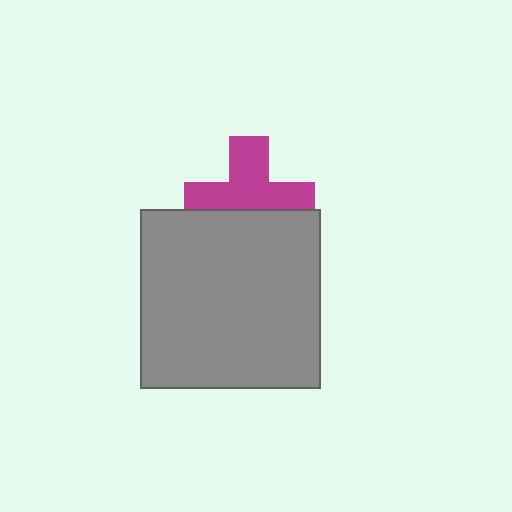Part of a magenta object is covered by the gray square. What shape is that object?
It is a cross.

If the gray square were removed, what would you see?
You would see the complete magenta cross.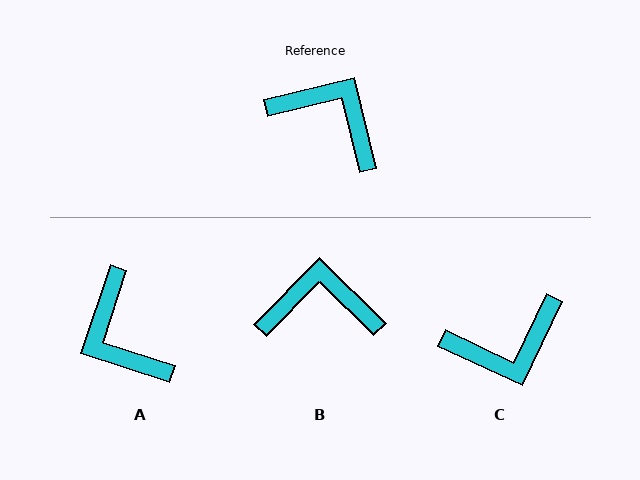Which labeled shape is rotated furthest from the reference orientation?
A, about 148 degrees away.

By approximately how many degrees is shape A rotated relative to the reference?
Approximately 148 degrees counter-clockwise.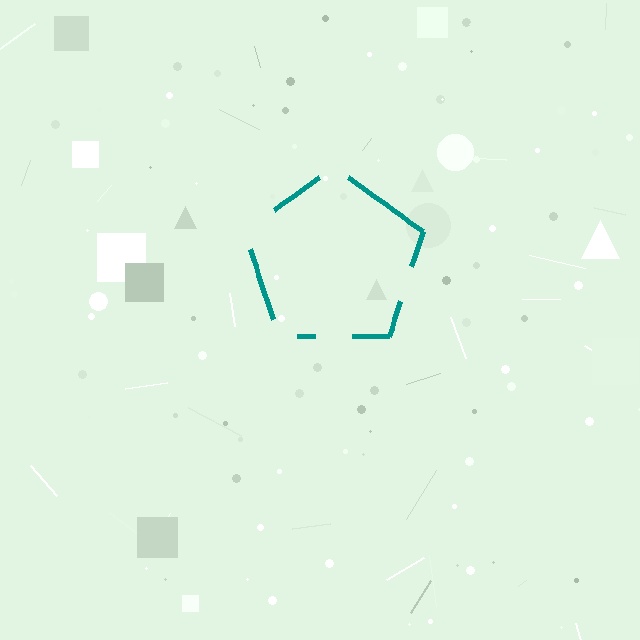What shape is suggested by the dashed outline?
The dashed outline suggests a pentagon.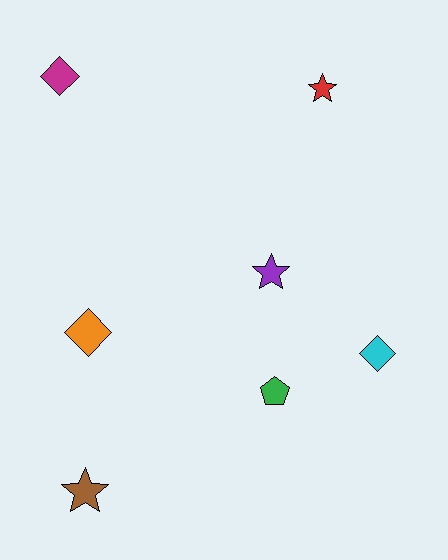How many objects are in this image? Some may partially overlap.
There are 7 objects.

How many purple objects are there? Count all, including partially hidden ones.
There is 1 purple object.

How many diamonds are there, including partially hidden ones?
There are 3 diamonds.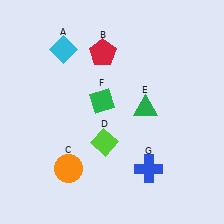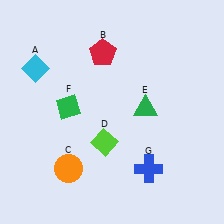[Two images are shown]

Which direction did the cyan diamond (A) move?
The cyan diamond (A) moved left.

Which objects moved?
The objects that moved are: the cyan diamond (A), the green diamond (F).